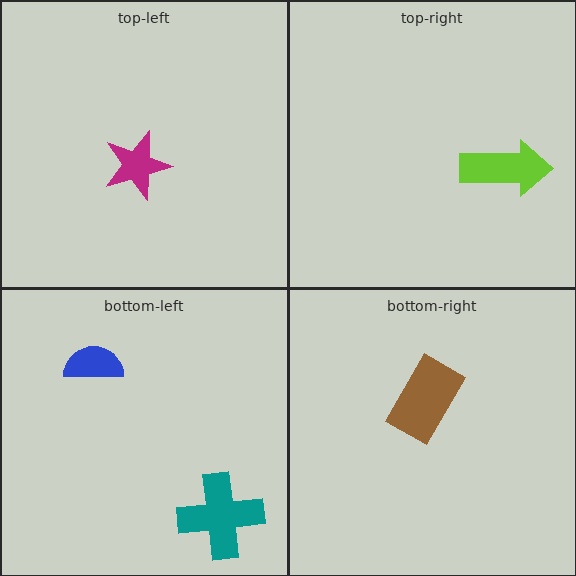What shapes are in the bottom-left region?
The blue semicircle, the teal cross.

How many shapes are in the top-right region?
1.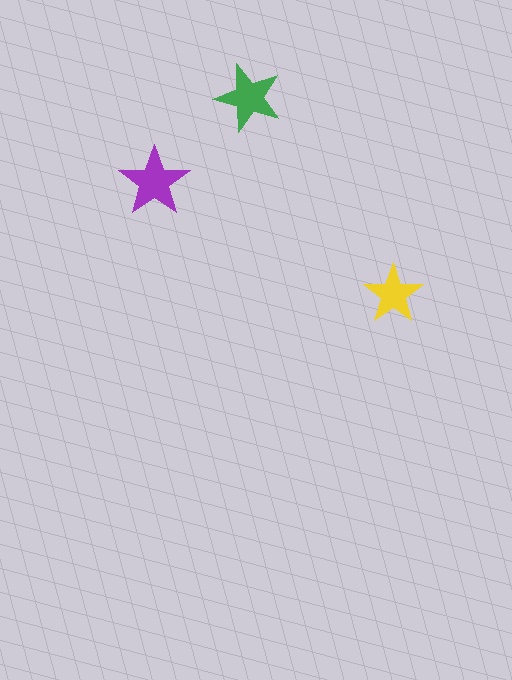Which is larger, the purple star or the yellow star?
The purple one.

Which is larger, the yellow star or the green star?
The green one.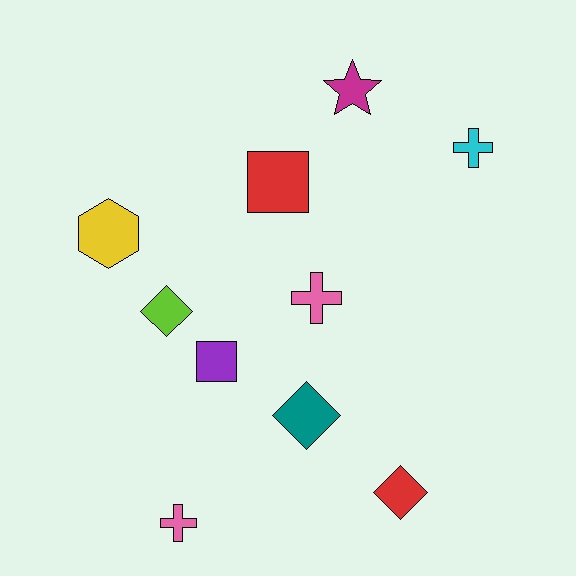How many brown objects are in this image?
There are no brown objects.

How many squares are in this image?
There are 2 squares.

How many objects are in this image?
There are 10 objects.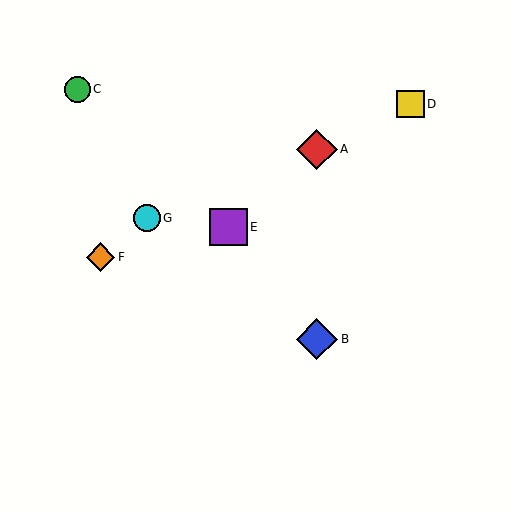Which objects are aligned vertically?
Objects A, B are aligned vertically.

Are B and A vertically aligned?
Yes, both are at x≈317.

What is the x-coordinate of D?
Object D is at x≈411.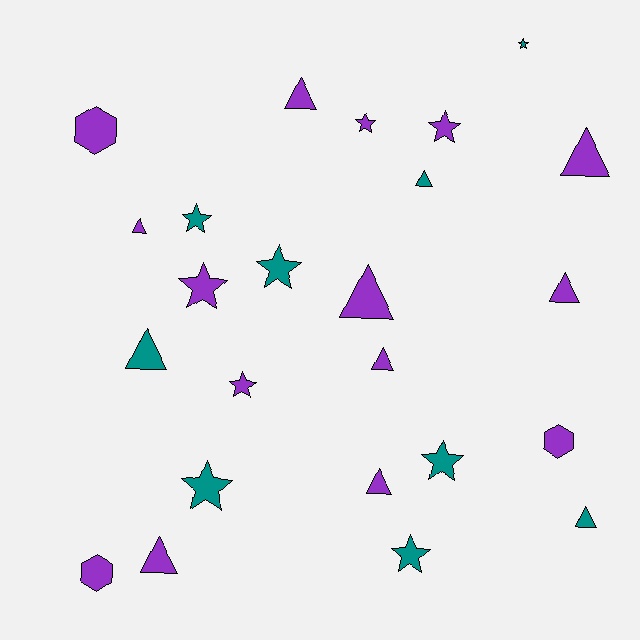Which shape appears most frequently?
Triangle, with 11 objects.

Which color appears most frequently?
Purple, with 15 objects.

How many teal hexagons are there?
There are no teal hexagons.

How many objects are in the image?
There are 24 objects.